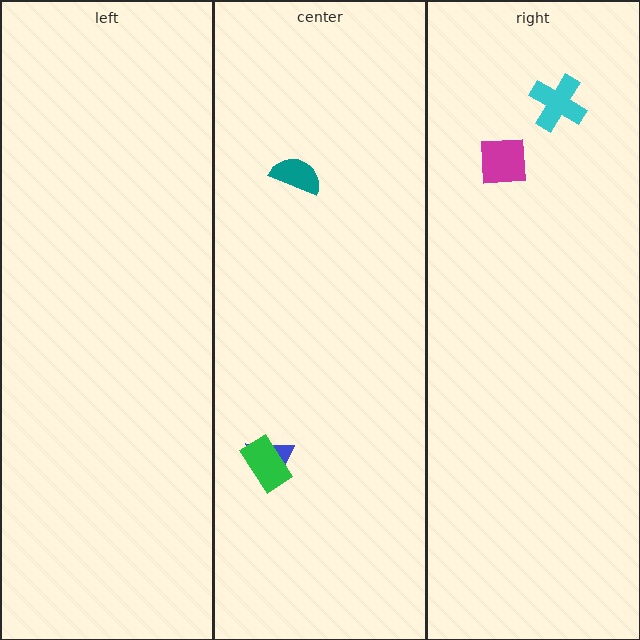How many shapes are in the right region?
2.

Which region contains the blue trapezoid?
The center region.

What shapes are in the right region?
The magenta square, the cyan cross.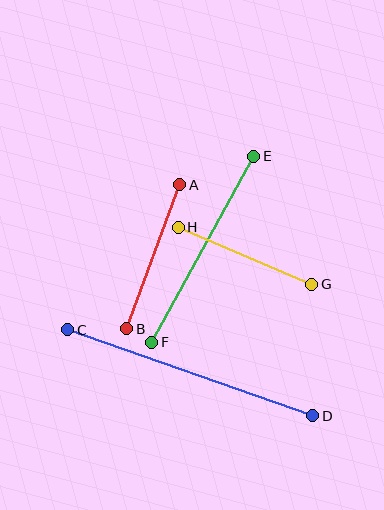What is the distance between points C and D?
The distance is approximately 260 pixels.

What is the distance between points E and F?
The distance is approximately 212 pixels.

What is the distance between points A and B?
The distance is approximately 153 pixels.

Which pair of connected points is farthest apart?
Points C and D are farthest apart.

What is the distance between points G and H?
The distance is approximately 145 pixels.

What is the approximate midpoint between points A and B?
The midpoint is at approximately (153, 257) pixels.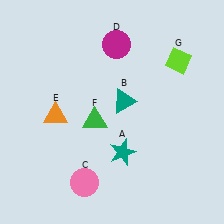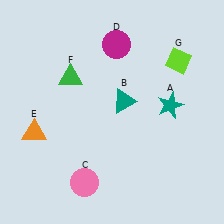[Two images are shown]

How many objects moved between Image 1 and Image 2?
3 objects moved between the two images.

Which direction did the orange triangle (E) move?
The orange triangle (E) moved left.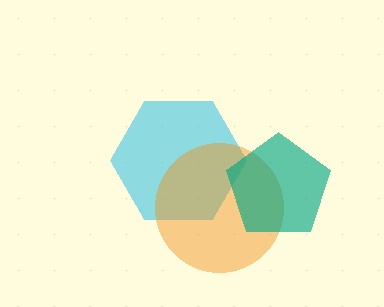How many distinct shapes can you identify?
There are 3 distinct shapes: a cyan hexagon, an orange circle, a teal pentagon.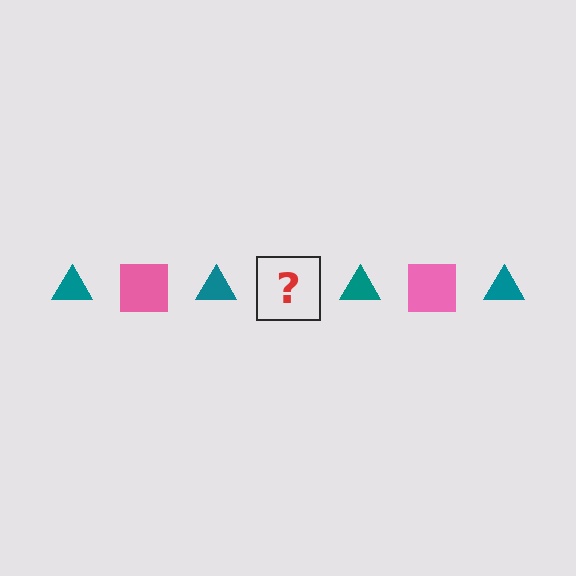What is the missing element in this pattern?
The missing element is a pink square.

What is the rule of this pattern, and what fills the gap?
The rule is that the pattern alternates between teal triangle and pink square. The gap should be filled with a pink square.